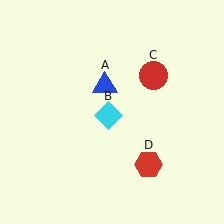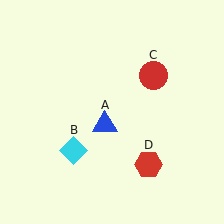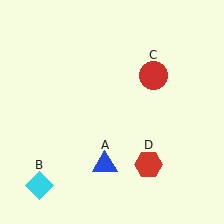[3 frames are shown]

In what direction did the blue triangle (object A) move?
The blue triangle (object A) moved down.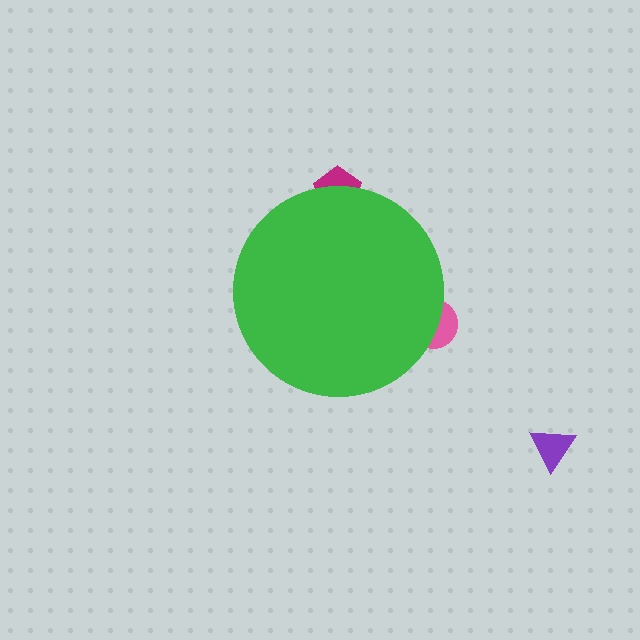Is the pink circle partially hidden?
Yes, the pink circle is partially hidden behind the green circle.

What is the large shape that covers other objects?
A green circle.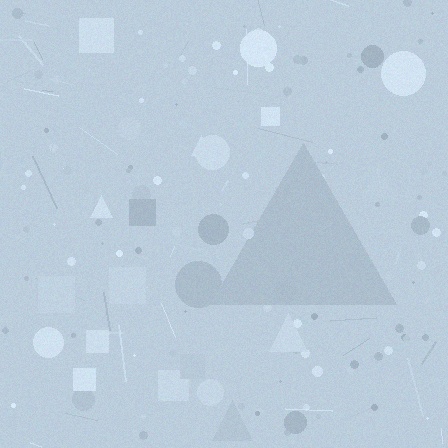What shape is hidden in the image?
A triangle is hidden in the image.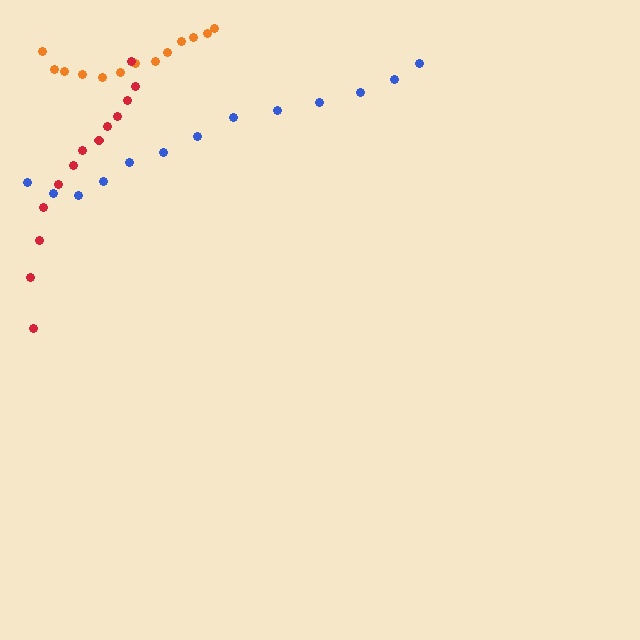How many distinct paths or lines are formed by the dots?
There are 3 distinct paths.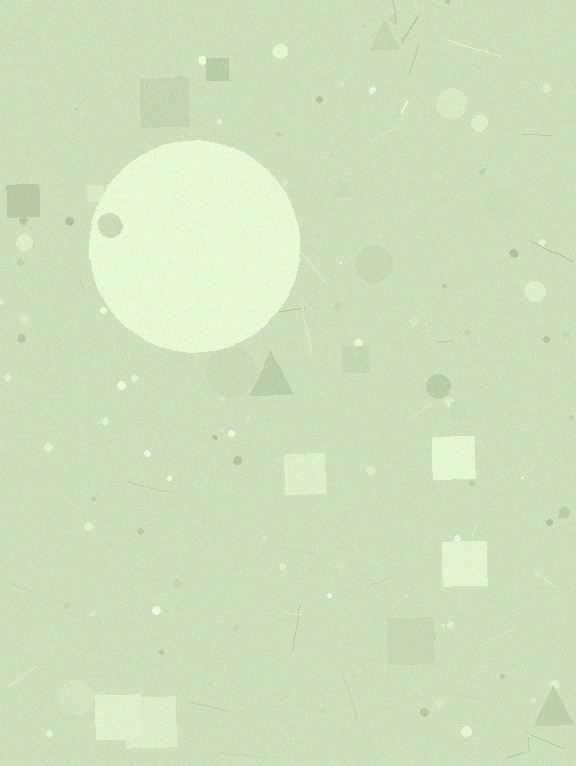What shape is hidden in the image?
A circle is hidden in the image.